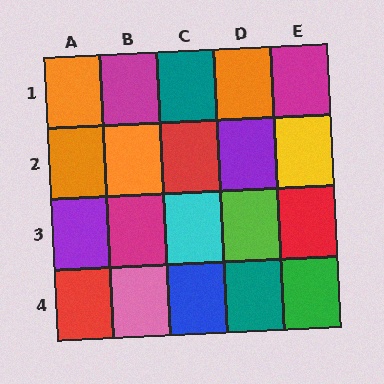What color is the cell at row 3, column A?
Purple.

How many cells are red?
3 cells are red.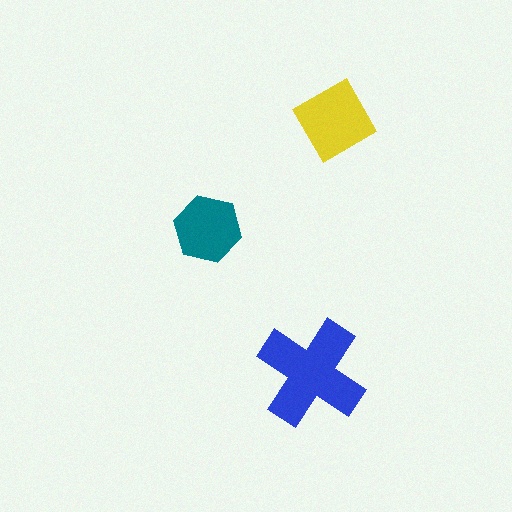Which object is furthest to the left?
The teal hexagon is leftmost.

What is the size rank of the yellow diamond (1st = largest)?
2nd.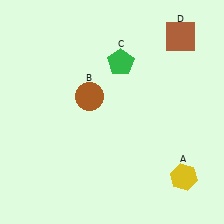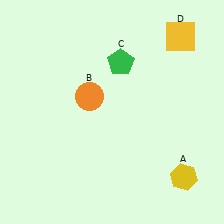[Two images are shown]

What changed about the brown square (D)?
In Image 1, D is brown. In Image 2, it changed to yellow.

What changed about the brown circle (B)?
In Image 1, B is brown. In Image 2, it changed to orange.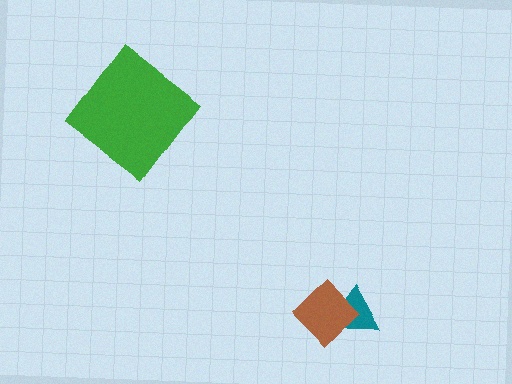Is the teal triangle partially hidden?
Yes, it is partially covered by another shape.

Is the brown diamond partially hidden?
No, no other shape covers it.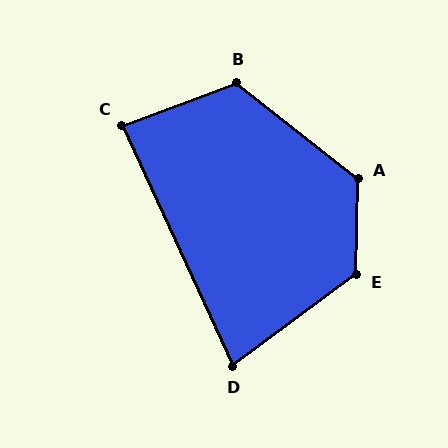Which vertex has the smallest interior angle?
D, at approximately 79 degrees.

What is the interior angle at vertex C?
Approximately 86 degrees (approximately right).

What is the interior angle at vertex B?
Approximately 121 degrees (obtuse).